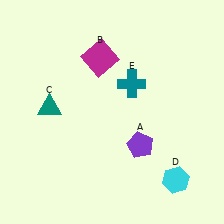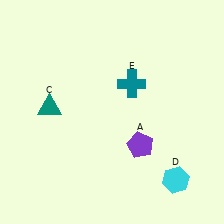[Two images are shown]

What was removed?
The magenta square (B) was removed in Image 2.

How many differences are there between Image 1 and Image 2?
There is 1 difference between the two images.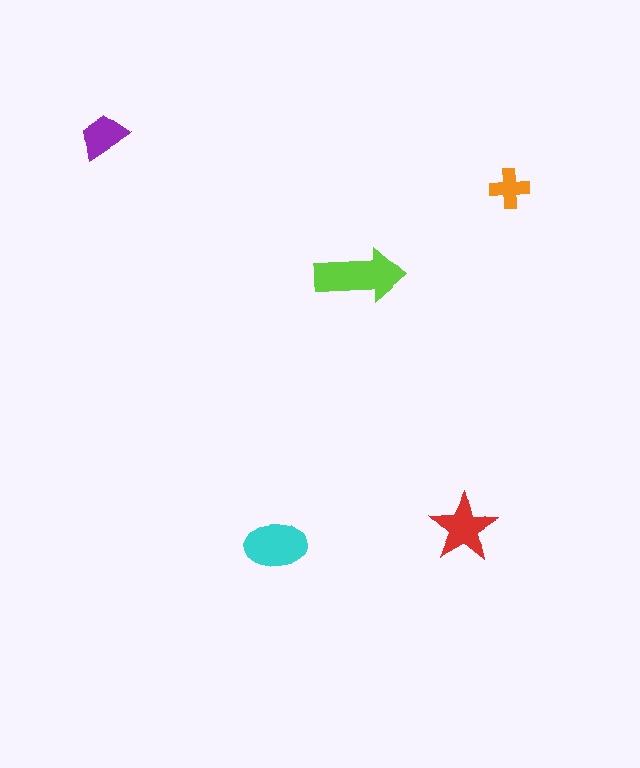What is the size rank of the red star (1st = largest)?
3rd.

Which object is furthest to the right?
The orange cross is rightmost.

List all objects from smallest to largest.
The orange cross, the purple trapezoid, the red star, the cyan ellipse, the lime arrow.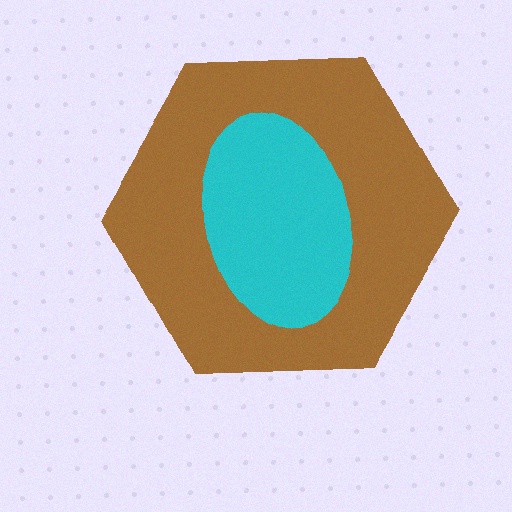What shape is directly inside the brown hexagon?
The cyan ellipse.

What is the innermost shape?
The cyan ellipse.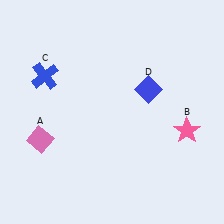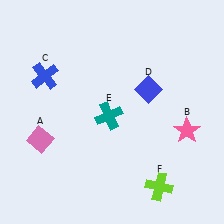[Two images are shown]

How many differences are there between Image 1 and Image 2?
There are 2 differences between the two images.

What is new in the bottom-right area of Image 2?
A lime cross (F) was added in the bottom-right area of Image 2.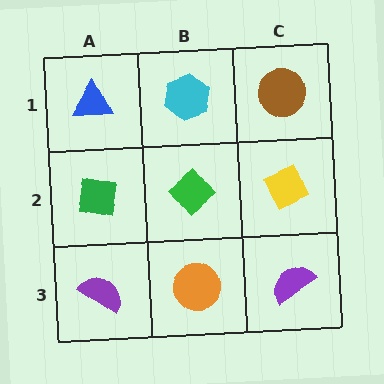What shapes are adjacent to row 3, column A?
A green square (row 2, column A), an orange circle (row 3, column B).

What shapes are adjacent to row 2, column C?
A brown circle (row 1, column C), a purple semicircle (row 3, column C), a green diamond (row 2, column B).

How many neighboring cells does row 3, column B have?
3.